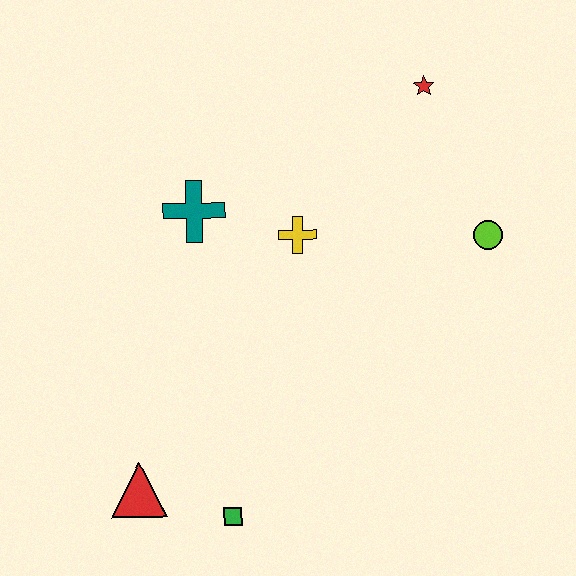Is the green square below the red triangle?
Yes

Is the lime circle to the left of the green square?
No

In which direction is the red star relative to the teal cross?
The red star is to the right of the teal cross.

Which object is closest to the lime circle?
The red star is closest to the lime circle.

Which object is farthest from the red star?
The red triangle is farthest from the red star.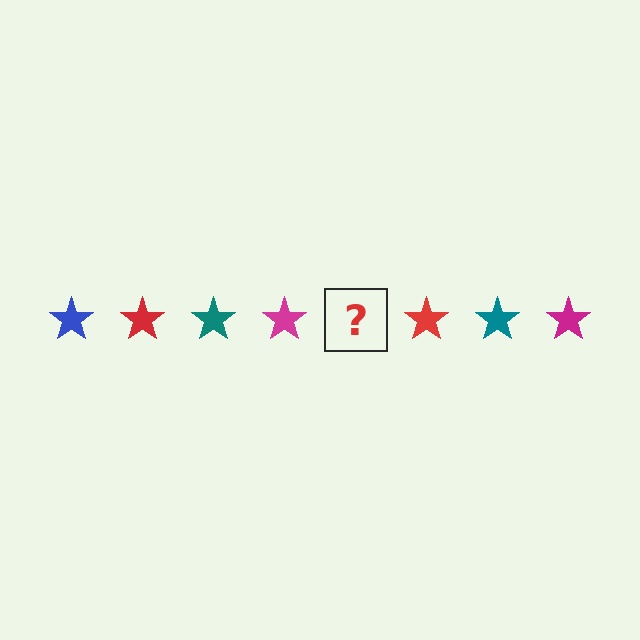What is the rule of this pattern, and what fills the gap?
The rule is that the pattern cycles through blue, red, teal, magenta stars. The gap should be filled with a blue star.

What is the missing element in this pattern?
The missing element is a blue star.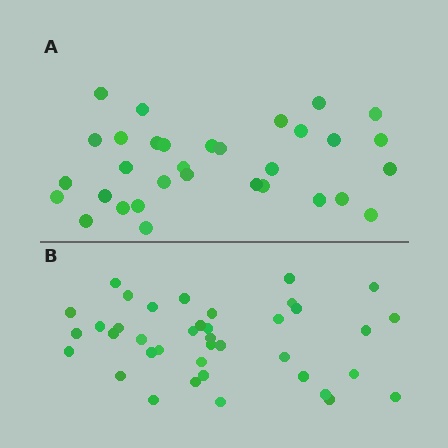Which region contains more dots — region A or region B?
Region B (the bottom region) has more dots.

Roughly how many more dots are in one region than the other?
Region B has roughly 8 or so more dots than region A.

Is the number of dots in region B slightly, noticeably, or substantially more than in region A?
Region B has only slightly more — the two regions are fairly close. The ratio is roughly 1.2 to 1.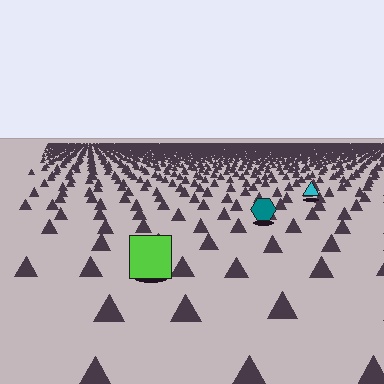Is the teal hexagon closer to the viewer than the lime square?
No. The lime square is closer — you can tell from the texture gradient: the ground texture is coarser near it.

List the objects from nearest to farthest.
From nearest to farthest: the lime square, the teal hexagon, the cyan triangle.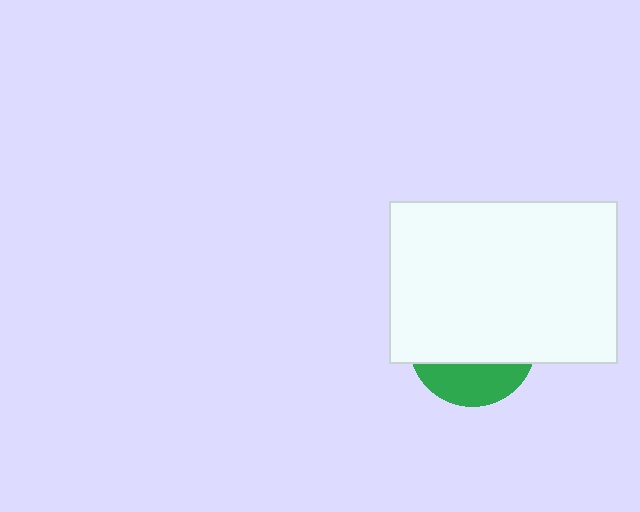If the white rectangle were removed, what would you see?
You would see the complete green circle.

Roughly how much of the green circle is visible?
A small part of it is visible (roughly 30%).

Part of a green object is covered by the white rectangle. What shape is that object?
It is a circle.